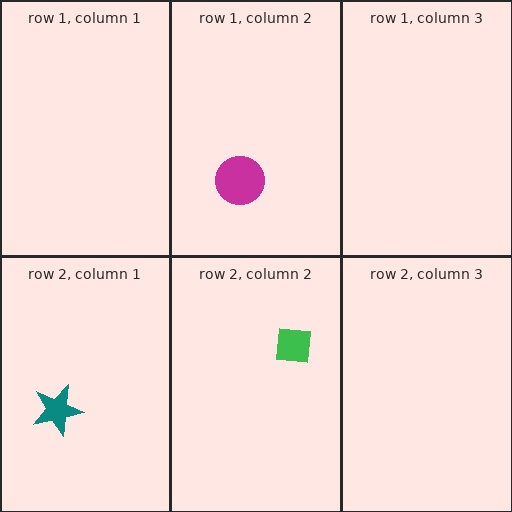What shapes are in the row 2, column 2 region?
The green square.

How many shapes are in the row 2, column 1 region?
1.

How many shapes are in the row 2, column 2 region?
1.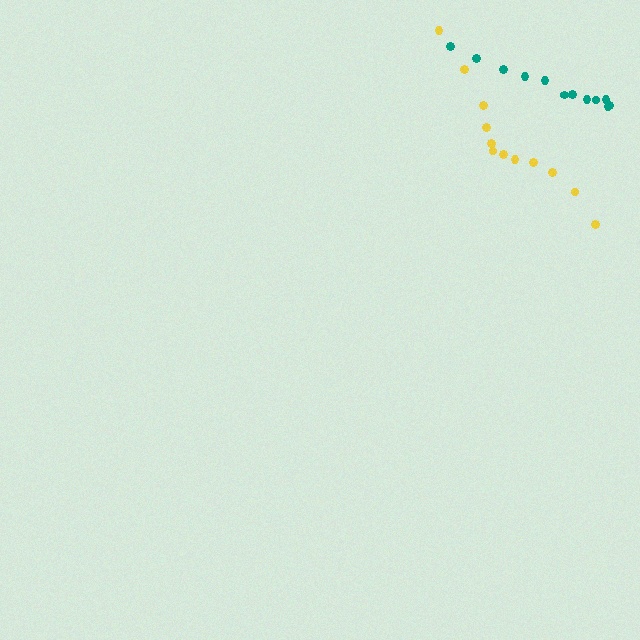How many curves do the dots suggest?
There are 2 distinct paths.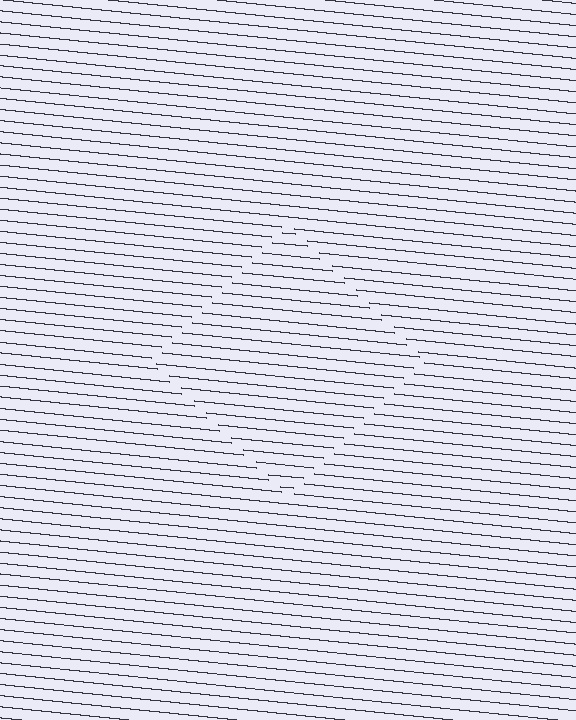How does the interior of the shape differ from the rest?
The interior of the shape contains the same grating, shifted by half a period — the contour is defined by the phase discontinuity where line-ends from the inner and outer gratings abut.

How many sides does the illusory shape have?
4 sides — the line-ends trace a square.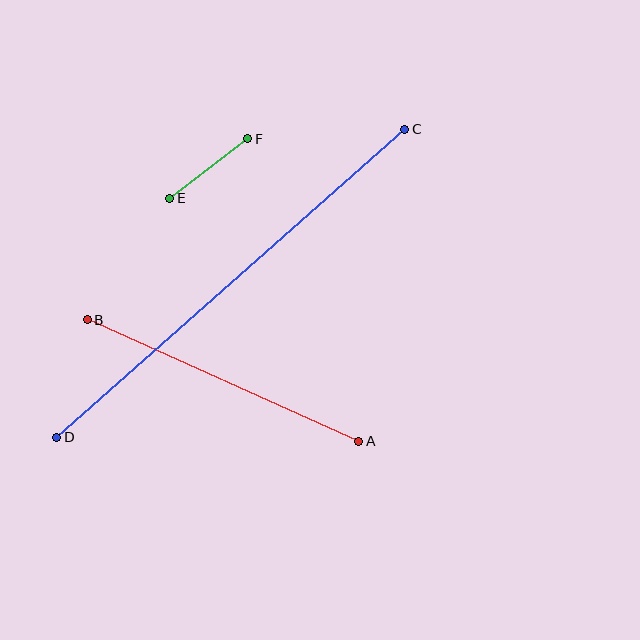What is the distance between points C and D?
The distance is approximately 465 pixels.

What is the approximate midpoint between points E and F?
The midpoint is at approximately (209, 168) pixels.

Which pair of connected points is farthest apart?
Points C and D are farthest apart.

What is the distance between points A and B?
The distance is approximately 297 pixels.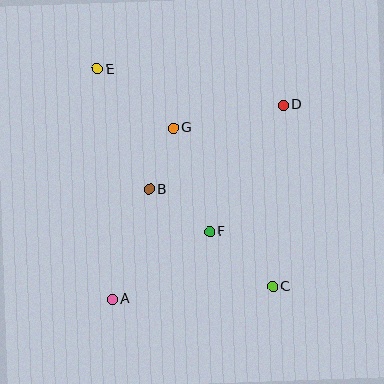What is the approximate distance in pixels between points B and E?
The distance between B and E is approximately 131 pixels.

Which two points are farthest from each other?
Points C and E are farthest from each other.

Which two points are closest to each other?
Points B and G are closest to each other.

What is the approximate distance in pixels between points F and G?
The distance between F and G is approximately 110 pixels.